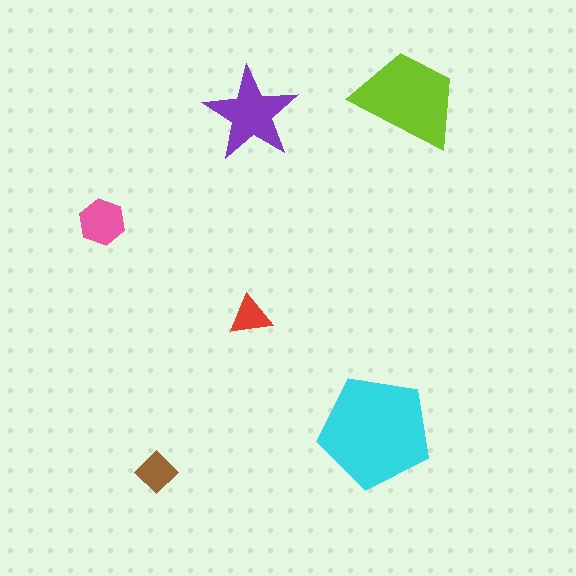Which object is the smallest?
The red triangle.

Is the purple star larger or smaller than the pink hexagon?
Larger.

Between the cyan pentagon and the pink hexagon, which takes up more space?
The cyan pentagon.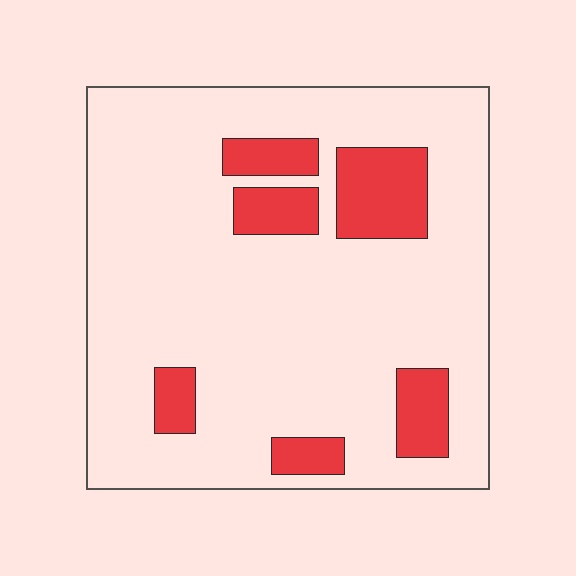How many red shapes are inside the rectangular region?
6.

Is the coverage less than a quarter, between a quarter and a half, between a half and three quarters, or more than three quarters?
Less than a quarter.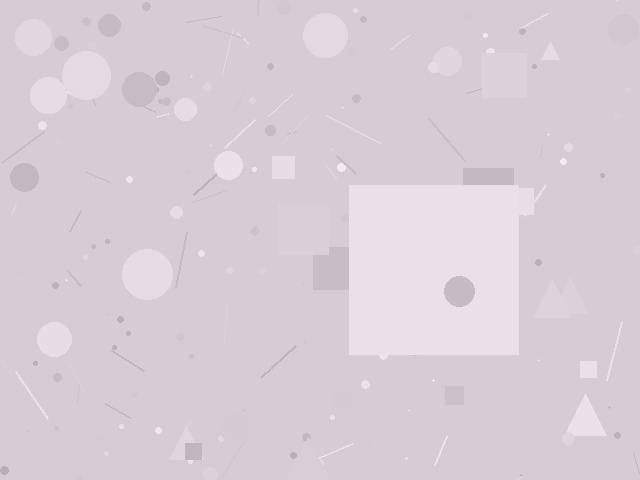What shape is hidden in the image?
A square is hidden in the image.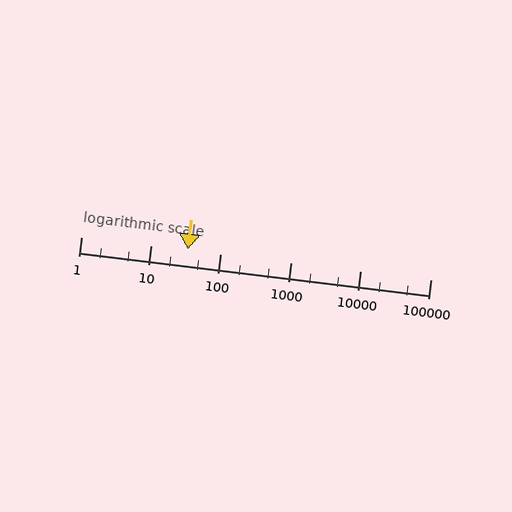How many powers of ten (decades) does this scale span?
The scale spans 5 decades, from 1 to 100000.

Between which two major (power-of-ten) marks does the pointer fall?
The pointer is between 10 and 100.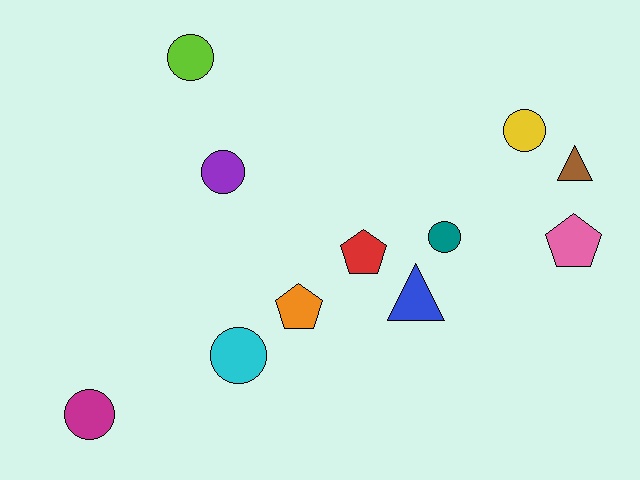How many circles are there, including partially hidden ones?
There are 6 circles.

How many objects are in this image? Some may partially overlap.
There are 11 objects.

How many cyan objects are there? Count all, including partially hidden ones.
There is 1 cyan object.